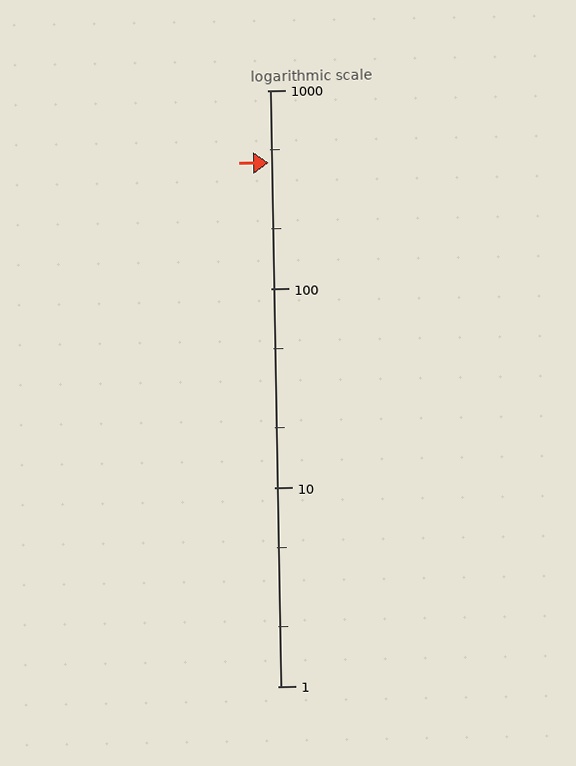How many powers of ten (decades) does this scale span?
The scale spans 3 decades, from 1 to 1000.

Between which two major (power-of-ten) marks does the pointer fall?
The pointer is between 100 and 1000.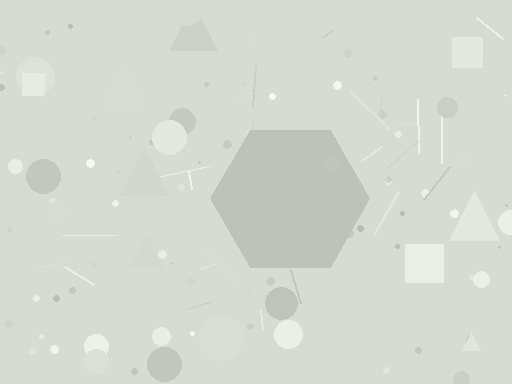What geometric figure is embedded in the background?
A hexagon is embedded in the background.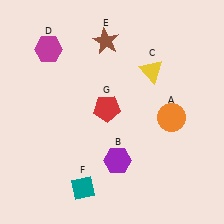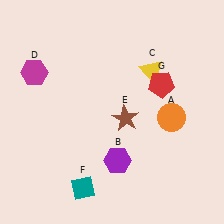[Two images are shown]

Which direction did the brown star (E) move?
The brown star (E) moved down.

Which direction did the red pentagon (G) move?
The red pentagon (G) moved right.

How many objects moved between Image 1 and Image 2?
3 objects moved between the two images.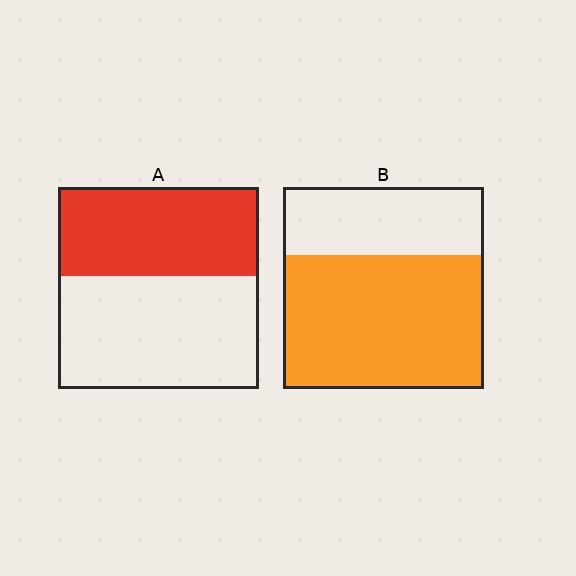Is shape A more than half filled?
No.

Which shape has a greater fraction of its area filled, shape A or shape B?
Shape B.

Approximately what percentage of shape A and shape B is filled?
A is approximately 45% and B is approximately 65%.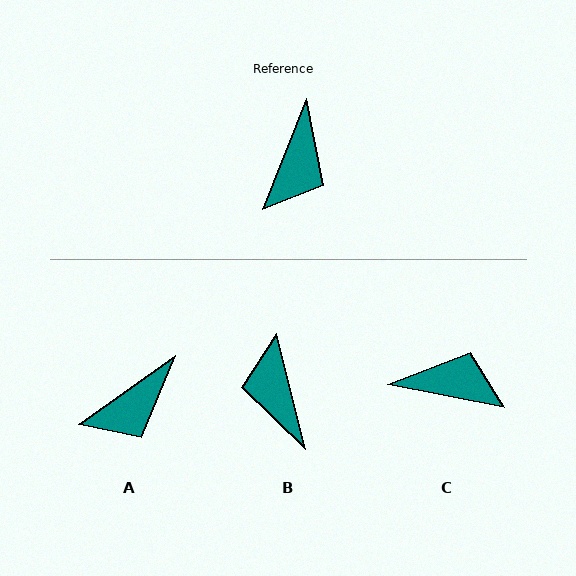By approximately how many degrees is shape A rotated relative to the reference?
Approximately 33 degrees clockwise.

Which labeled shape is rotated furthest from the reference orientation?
B, about 145 degrees away.